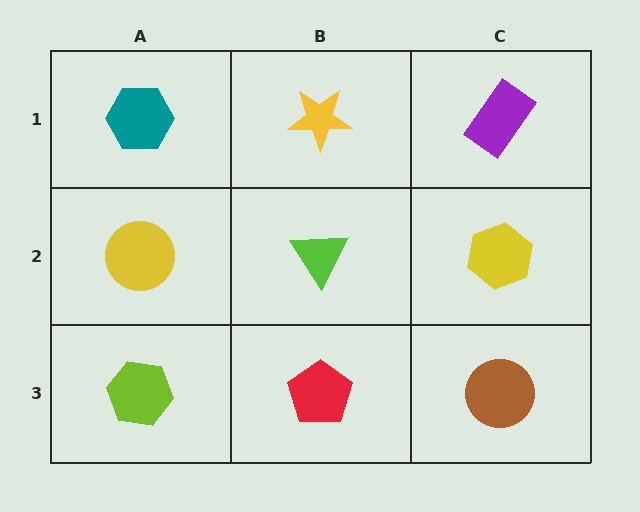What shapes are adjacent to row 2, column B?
A yellow star (row 1, column B), a red pentagon (row 3, column B), a yellow circle (row 2, column A), a yellow hexagon (row 2, column C).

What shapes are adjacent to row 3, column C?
A yellow hexagon (row 2, column C), a red pentagon (row 3, column B).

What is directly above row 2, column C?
A purple rectangle.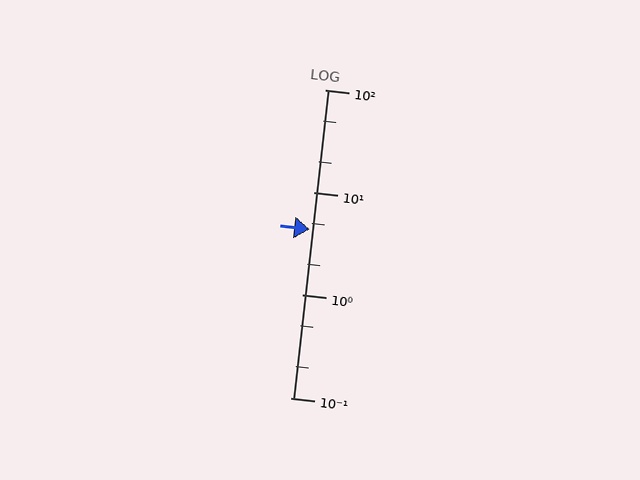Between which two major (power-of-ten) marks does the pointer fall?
The pointer is between 1 and 10.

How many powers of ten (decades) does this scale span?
The scale spans 3 decades, from 0.1 to 100.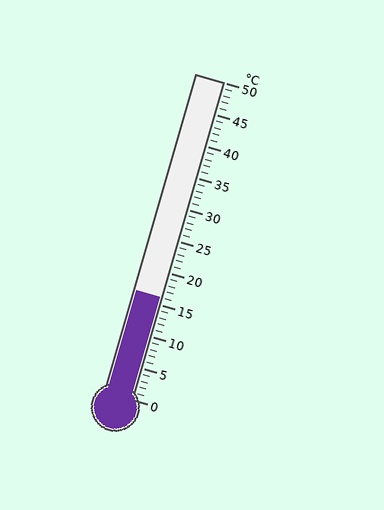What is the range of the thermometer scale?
The thermometer scale ranges from 0°C to 50°C.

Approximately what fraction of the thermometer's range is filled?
The thermometer is filled to approximately 30% of its range.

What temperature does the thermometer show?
The thermometer shows approximately 16°C.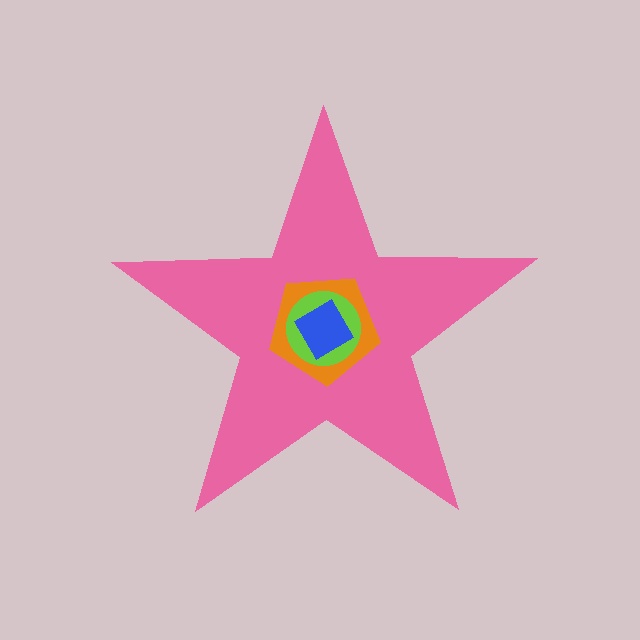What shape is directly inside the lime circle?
The blue diamond.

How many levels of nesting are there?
4.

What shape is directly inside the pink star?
The orange pentagon.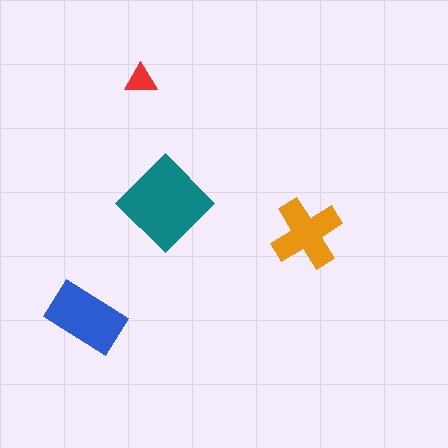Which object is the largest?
The teal diamond.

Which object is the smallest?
The red triangle.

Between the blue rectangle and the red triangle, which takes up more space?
The blue rectangle.